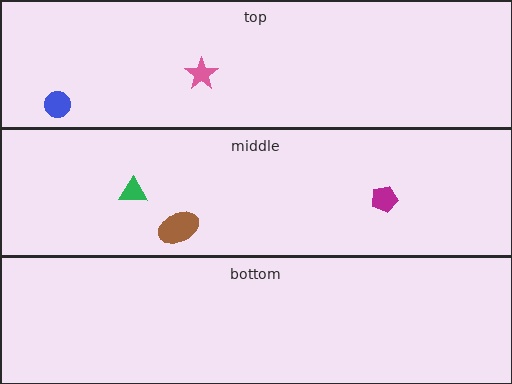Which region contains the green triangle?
The middle region.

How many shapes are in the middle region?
3.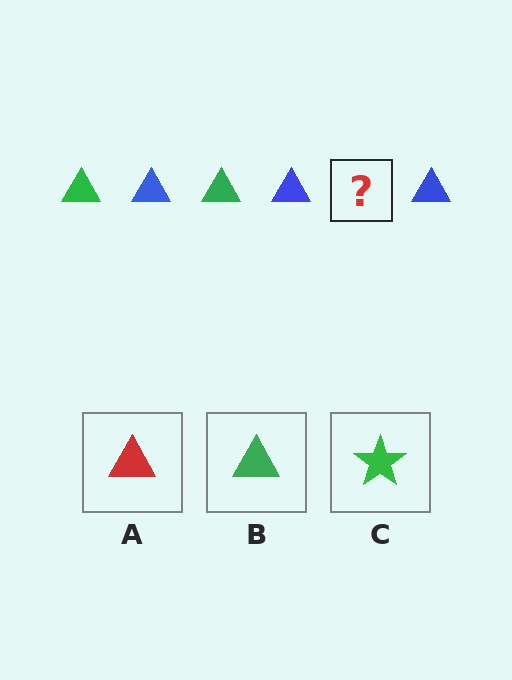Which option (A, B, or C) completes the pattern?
B.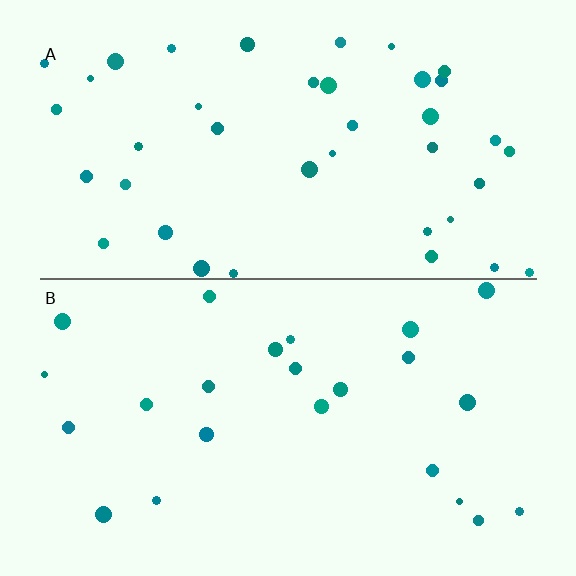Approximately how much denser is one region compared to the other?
Approximately 1.7× — region A over region B.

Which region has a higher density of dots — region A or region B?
A (the top).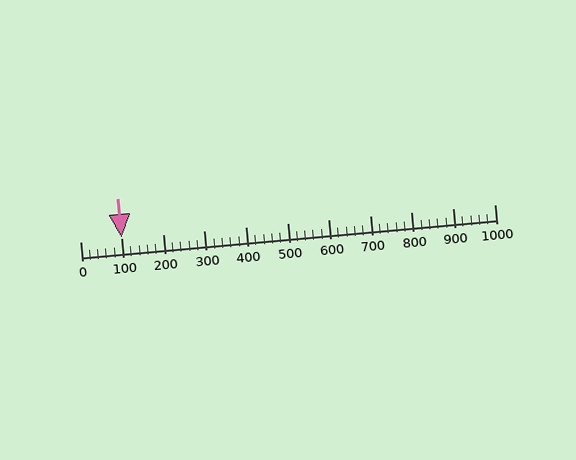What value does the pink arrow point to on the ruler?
The pink arrow points to approximately 100.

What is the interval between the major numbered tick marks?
The major tick marks are spaced 100 units apart.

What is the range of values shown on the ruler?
The ruler shows values from 0 to 1000.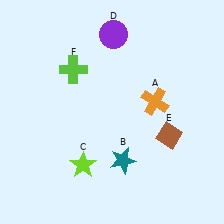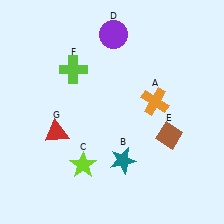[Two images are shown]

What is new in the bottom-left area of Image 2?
A red triangle (G) was added in the bottom-left area of Image 2.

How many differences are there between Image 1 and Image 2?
There is 1 difference between the two images.